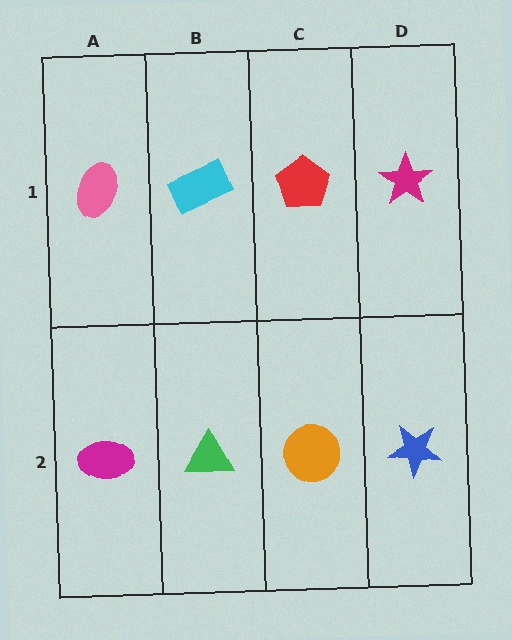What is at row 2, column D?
A blue star.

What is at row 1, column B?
A cyan rectangle.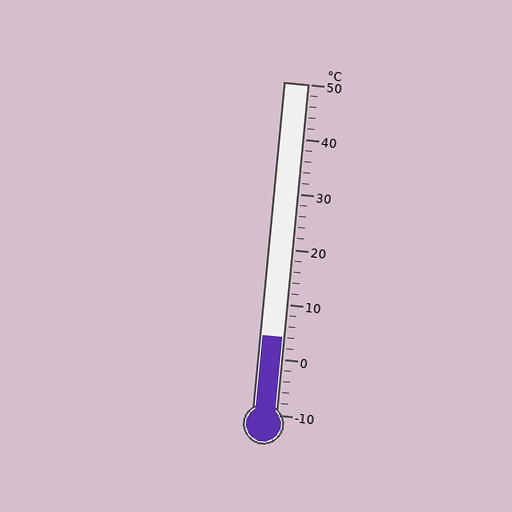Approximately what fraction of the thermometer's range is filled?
The thermometer is filled to approximately 25% of its range.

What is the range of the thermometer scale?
The thermometer scale ranges from -10°C to 50°C.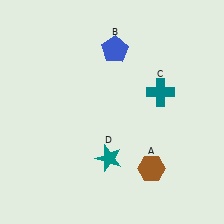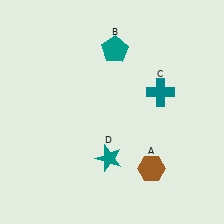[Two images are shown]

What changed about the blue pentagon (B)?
In Image 1, B is blue. In Image 2, it changed to teal.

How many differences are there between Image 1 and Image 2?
There is 1 difference between the two images.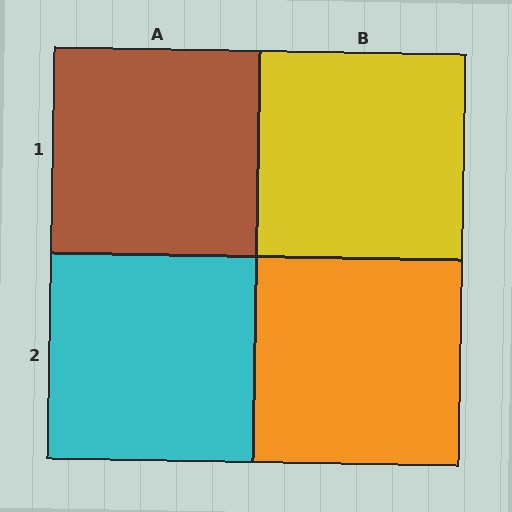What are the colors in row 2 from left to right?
Cyan, orange.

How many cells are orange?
1 cell is orange.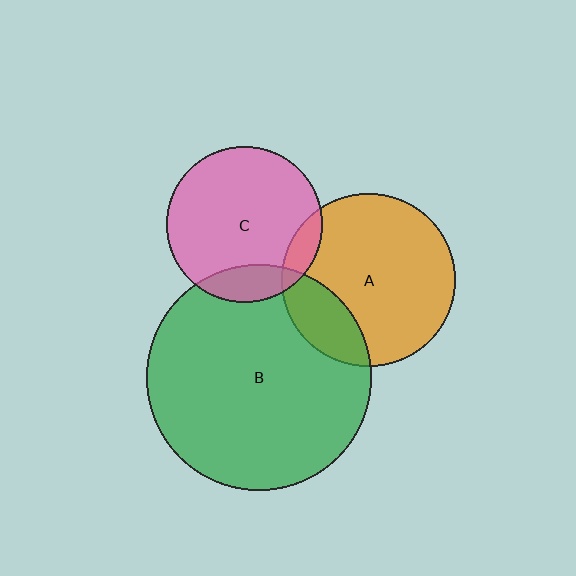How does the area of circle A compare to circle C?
Approximately 1.2 times.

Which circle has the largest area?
Circle B (green).